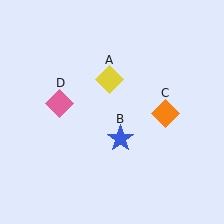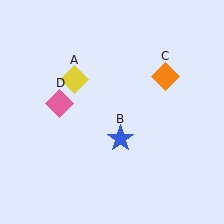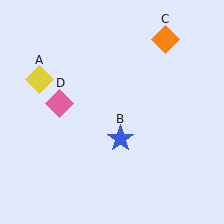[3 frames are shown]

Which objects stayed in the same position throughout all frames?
Blue star (object B) and pink diamond (object D) remained stationary.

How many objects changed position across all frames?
2 objects changed position: yellow diamond (object A), orange diamond (object C).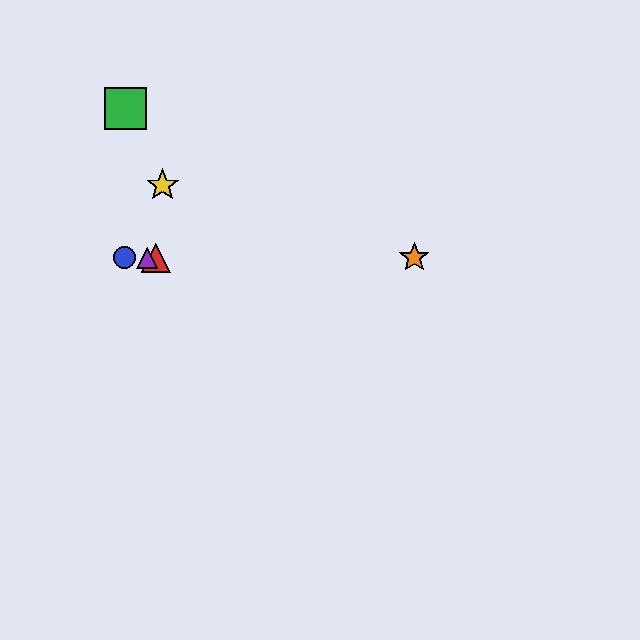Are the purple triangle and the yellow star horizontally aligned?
No, the purple triangle is at y≈258 and the yellow star is at y≈185.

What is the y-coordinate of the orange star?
The orange star is at y≈258.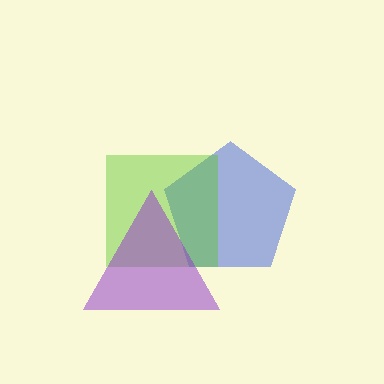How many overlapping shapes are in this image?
There are 3 overlapping shapes in the image.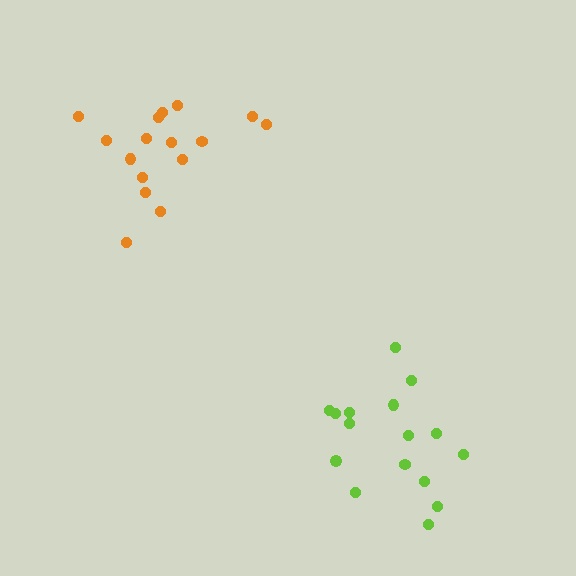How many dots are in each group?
Group 1: 16 dots, Group 2: 16 dots (32 total).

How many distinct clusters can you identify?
There are 2 distinct clusters.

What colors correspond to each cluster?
The clusters are colored: lime, orange.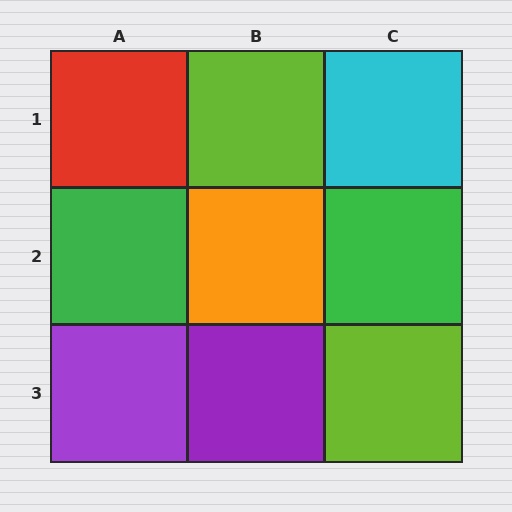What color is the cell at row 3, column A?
Purple.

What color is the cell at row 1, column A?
Red.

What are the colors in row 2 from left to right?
Green, orange, green.